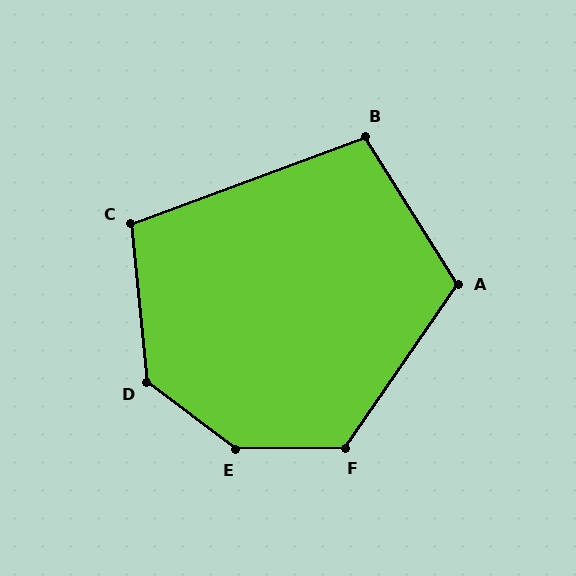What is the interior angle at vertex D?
Approximately 133 degrees (obtuse).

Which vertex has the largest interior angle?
E, at approximately 142 degrees.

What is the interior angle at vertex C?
Approximately 105 degrees (obtuse).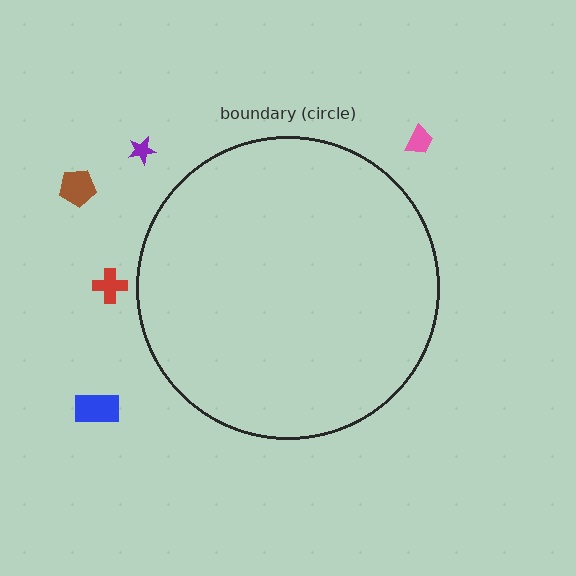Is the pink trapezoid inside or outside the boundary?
Outside.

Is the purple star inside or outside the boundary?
Outside.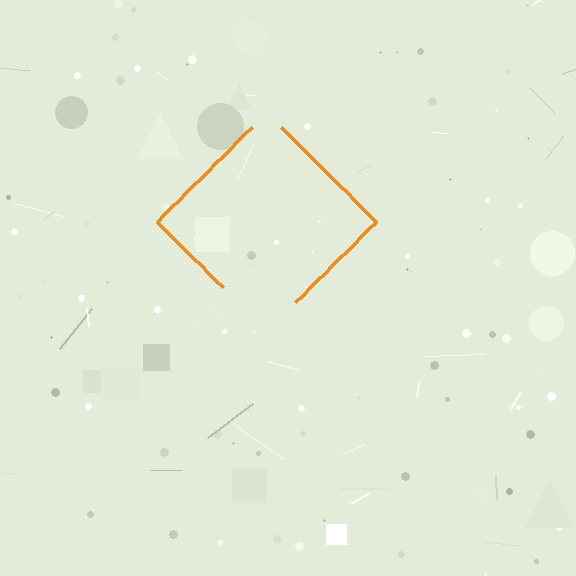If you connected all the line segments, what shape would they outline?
They would outline a diamond.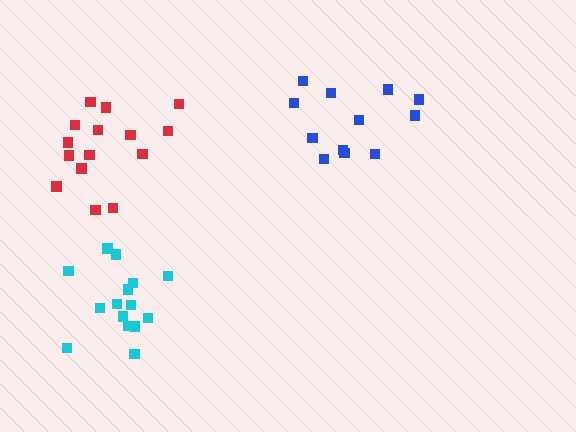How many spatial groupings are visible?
There are 3 spatial groupings.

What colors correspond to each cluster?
The clusters are colored: red, blue, cyan.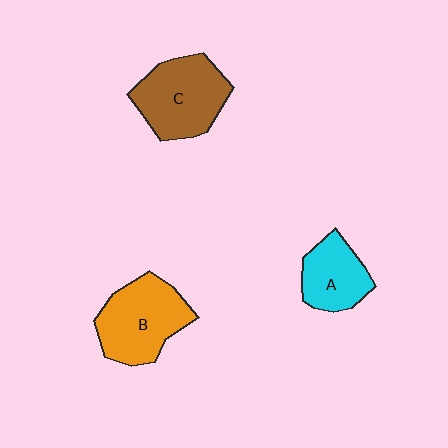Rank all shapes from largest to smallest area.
From largest to smallest: C (brown), B (orange), A (cyan).